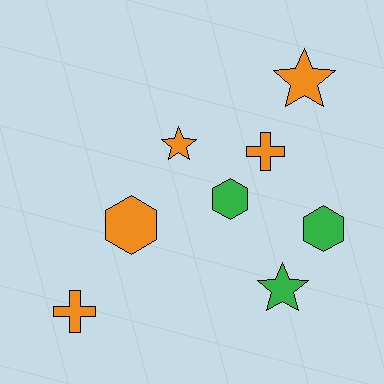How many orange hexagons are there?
There is 1 orange hexagon.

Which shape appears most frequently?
Star, with 3 objects.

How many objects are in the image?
There are 8 objects.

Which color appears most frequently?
Orange, with 5 objects.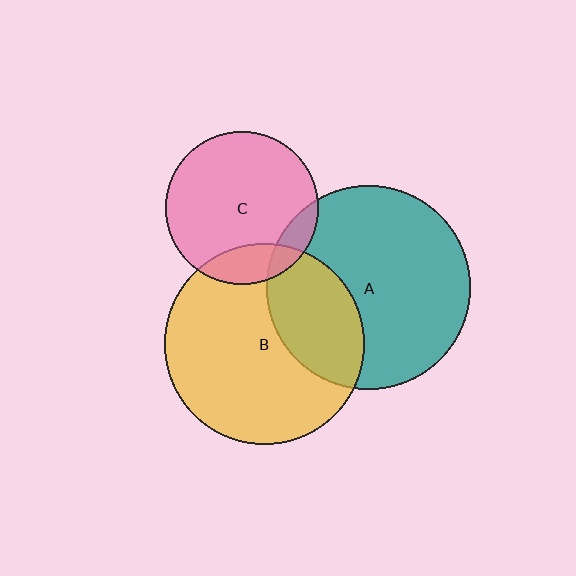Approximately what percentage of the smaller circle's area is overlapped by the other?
Approximately 30%.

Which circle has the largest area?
Circle A (teal).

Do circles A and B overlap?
Yes.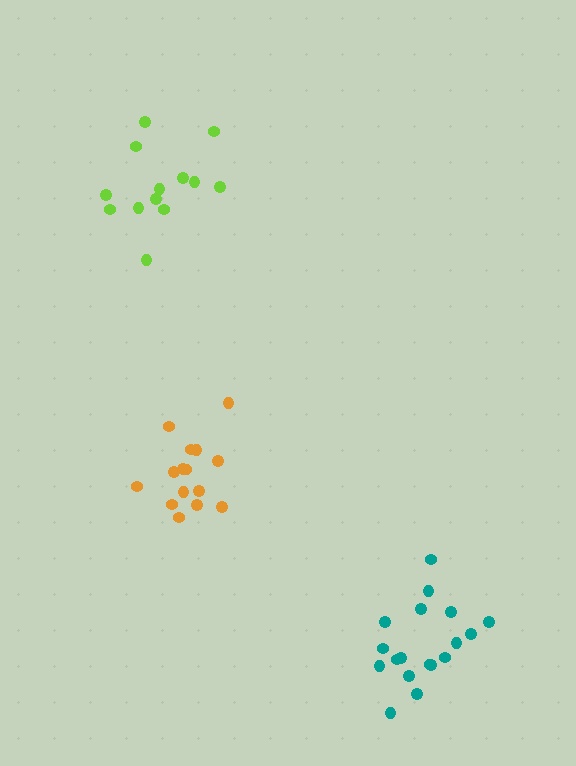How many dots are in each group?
Group 1: 15 dots, Group 2: 13 dots, Group 3: 18 dots (46 total).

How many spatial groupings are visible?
There are 3 spatial groupings.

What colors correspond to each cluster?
The clusters are colored: orange, lime, teal.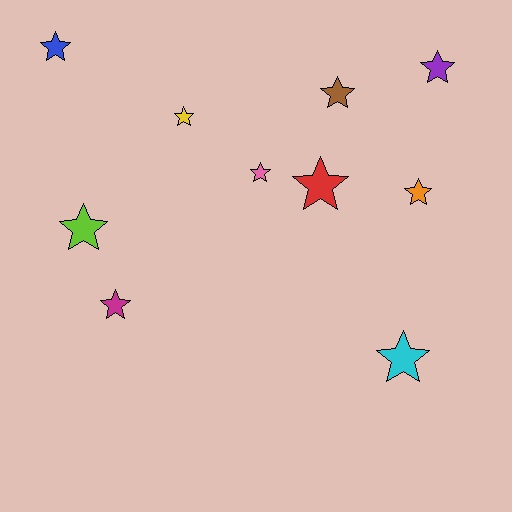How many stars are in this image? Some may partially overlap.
There are 10 stars.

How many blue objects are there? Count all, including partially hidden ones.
There is 1 blue object.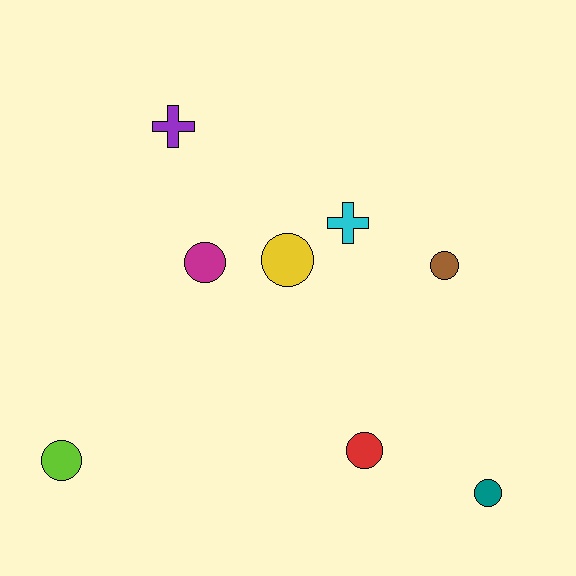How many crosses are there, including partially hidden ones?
There are 2 crosses.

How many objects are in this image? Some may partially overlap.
There are 8 objects.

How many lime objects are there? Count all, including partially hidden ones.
There is 1 lime object.